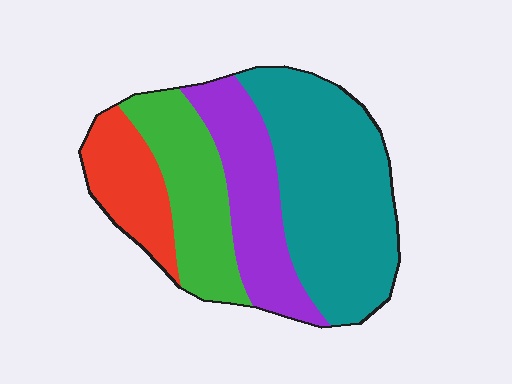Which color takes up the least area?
Red, at roughly 15%.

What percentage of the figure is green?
Green takes up about one fifth (1/5) of the figure.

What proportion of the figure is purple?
Purple takes up between a sixth and a third of the figure.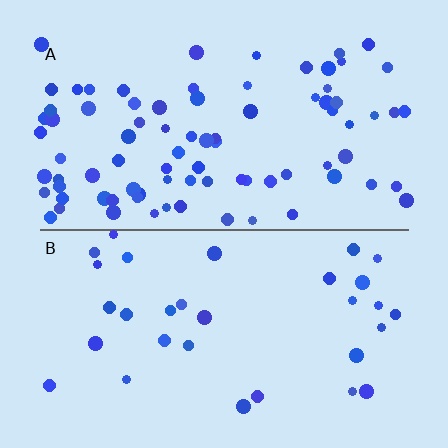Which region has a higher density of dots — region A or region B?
A (the top).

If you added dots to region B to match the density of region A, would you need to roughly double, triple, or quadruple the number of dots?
Approximately triple.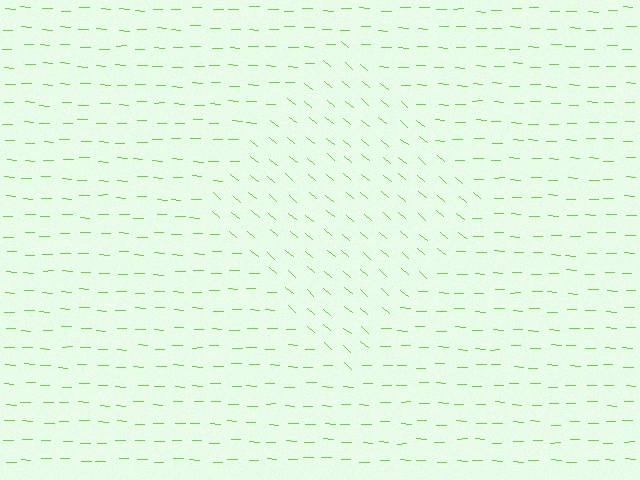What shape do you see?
I see a diamond.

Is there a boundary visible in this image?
Yes, there is a texture boundary formed by a change in line orientation.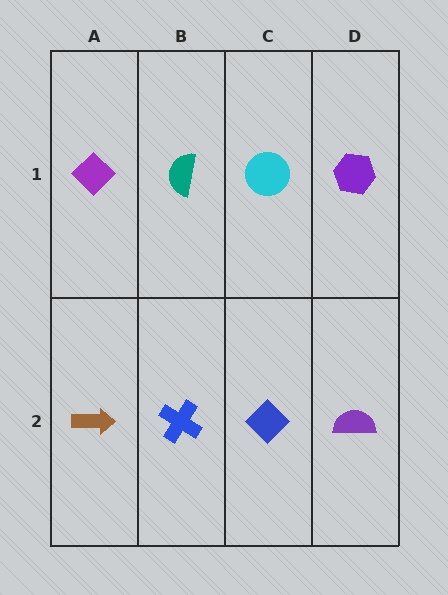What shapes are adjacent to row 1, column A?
A brown arrow (row 2, column A), a teal semicircle (row 1, column B).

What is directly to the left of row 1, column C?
A teal semicircle.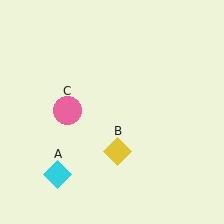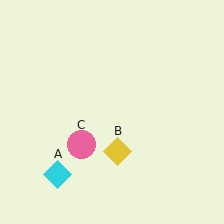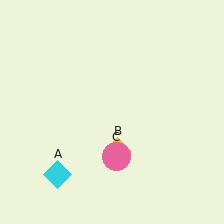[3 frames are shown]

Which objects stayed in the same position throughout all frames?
Cyan diamond (object A) and yellow diamond (object B) remained stationary.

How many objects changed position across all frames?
1 object changed position: pink circle (object C).